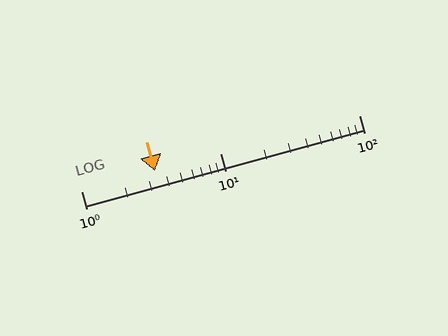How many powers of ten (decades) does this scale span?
The scale spans 2 decades, from 1 to 100.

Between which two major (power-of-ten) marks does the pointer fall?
The pointer is between 1 and 10.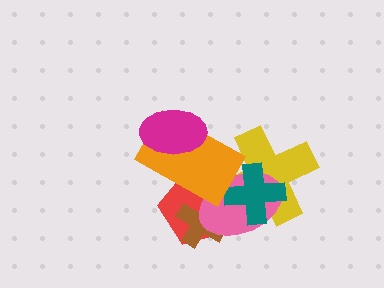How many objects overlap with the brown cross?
3 objects overlap with the brown cross.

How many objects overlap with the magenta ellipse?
1 object overlaps with the magenta ellipse.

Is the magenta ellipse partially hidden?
No, no other shape covers it.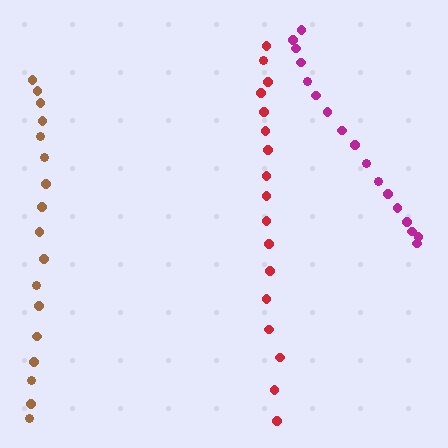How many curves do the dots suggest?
There are 3 distinct paths.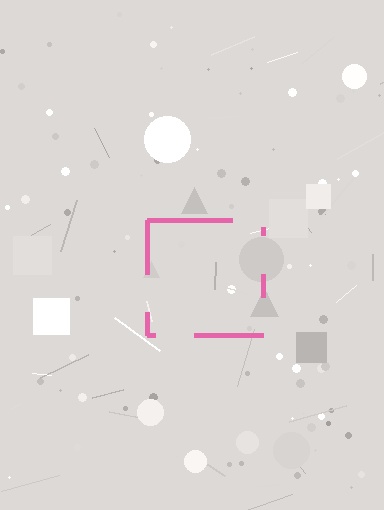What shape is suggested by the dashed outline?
The dashed outline suggests a square.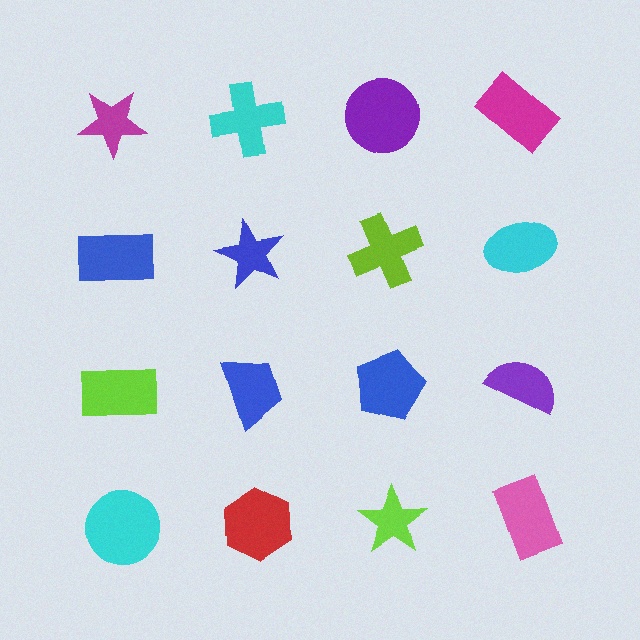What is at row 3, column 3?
A blue pentagon.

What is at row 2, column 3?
A lime cross.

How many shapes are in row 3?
4 shapes.